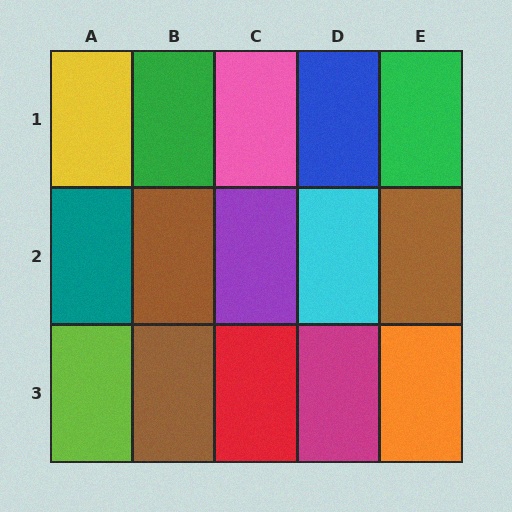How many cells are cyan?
1 cell is cyan.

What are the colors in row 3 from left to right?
Lime, brown, red, magenta, orange.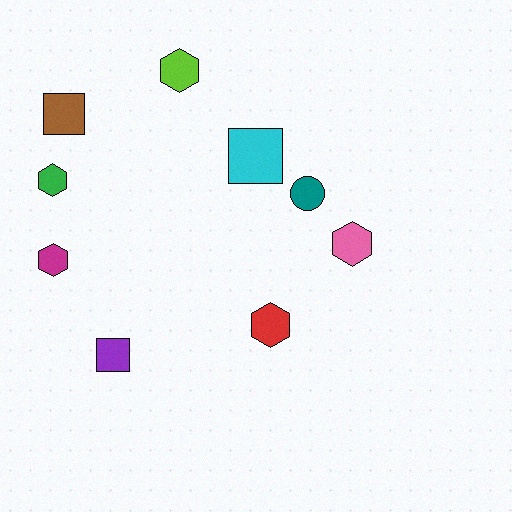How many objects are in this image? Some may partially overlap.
There are 9 objects.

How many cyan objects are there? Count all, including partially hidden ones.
There is 1 cyan object.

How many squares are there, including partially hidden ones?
There are 3 squares.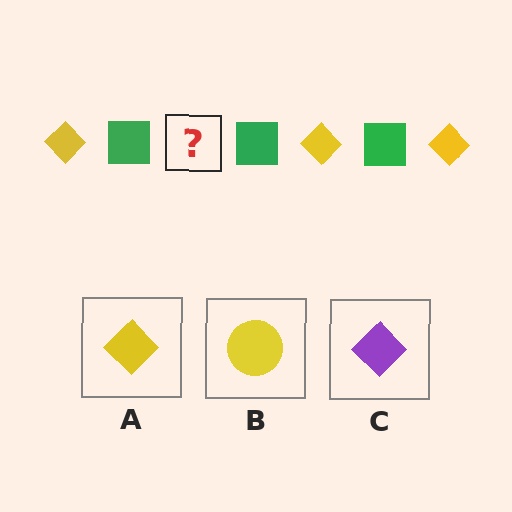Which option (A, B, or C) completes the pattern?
A.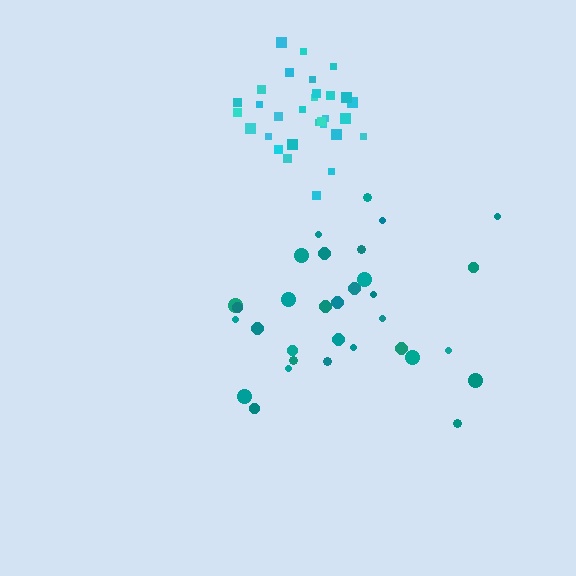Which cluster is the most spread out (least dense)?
Teal.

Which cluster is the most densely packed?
Cyan.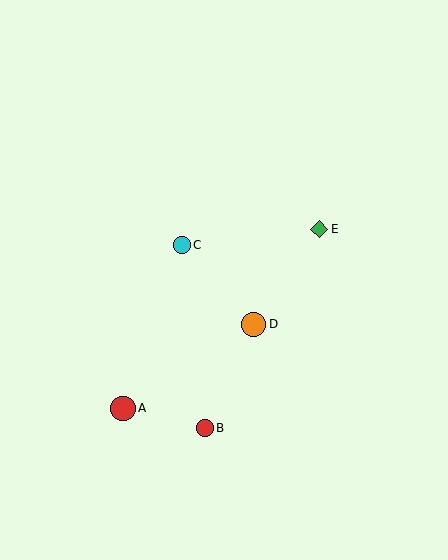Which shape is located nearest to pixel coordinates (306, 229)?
The green diamond (labeled E) at (319, 229) is nearest to that location.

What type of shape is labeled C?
Shape C is a cyan circle.